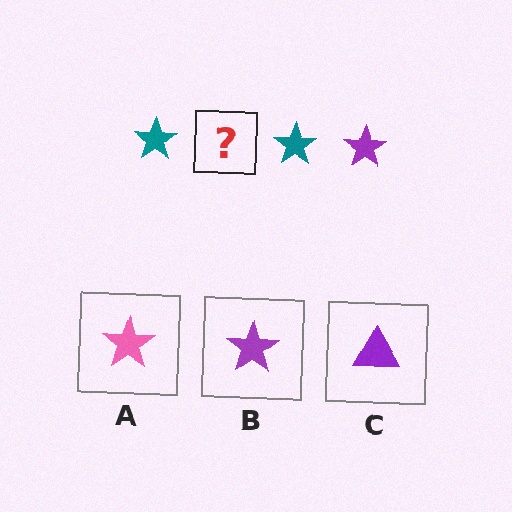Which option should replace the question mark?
Option B.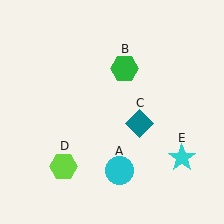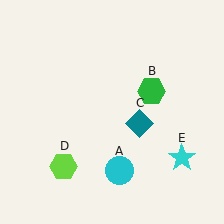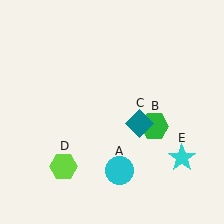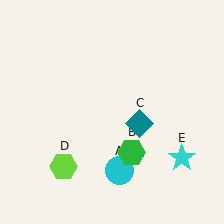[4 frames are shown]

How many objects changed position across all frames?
1 object changed position: green hexagon (object B).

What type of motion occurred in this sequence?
The green hexagon (object B) rotated clockwise around the center of the scene.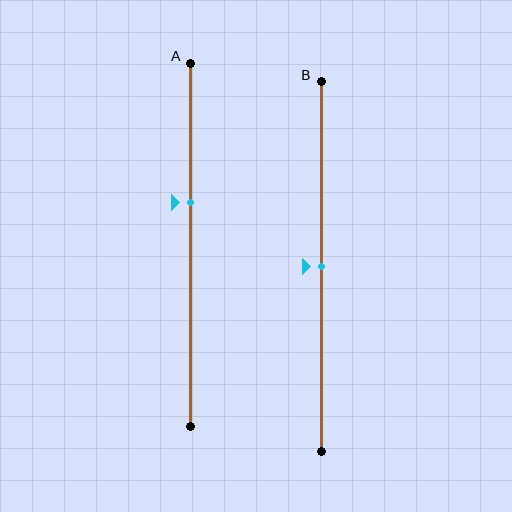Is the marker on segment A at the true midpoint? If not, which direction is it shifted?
No, the marker on segment A is shifted upward by about 12% of the segment length.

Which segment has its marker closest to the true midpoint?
Segment B has its marker closest to the true midpoint.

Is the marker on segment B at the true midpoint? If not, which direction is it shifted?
Yes, the marker on segment B is at the true midpoint.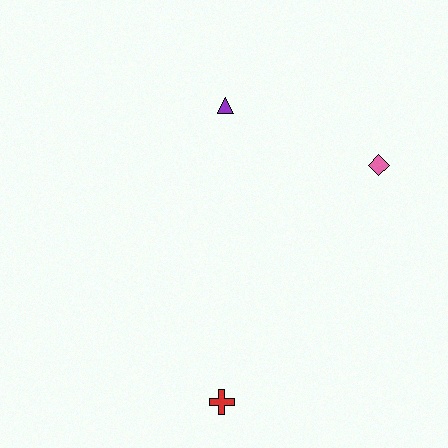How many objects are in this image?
There are 3 objects.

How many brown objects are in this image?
There are no brown objects.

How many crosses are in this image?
There is 1 cross.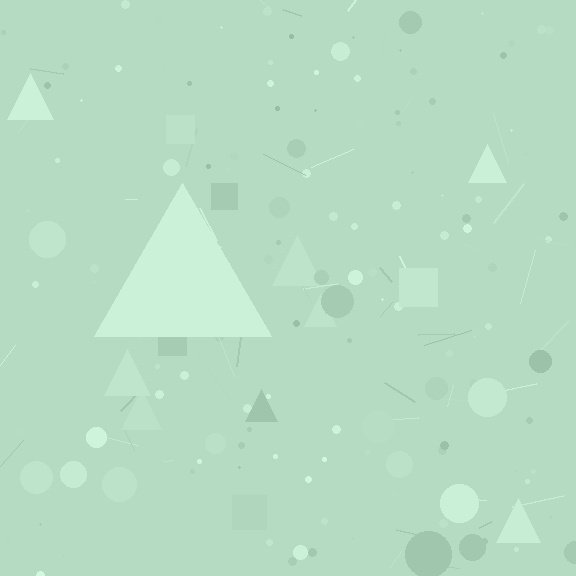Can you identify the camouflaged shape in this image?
The camouflaged shape is a triangle.